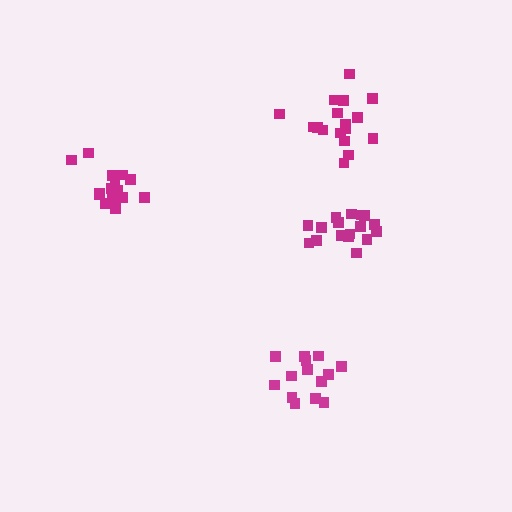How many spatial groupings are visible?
There are 4 spatial groupings.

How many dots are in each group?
Group 1: 17 dots, Group 2: 14 dots, Group 3: 17 dots, Group 4: 15 dots (63 total).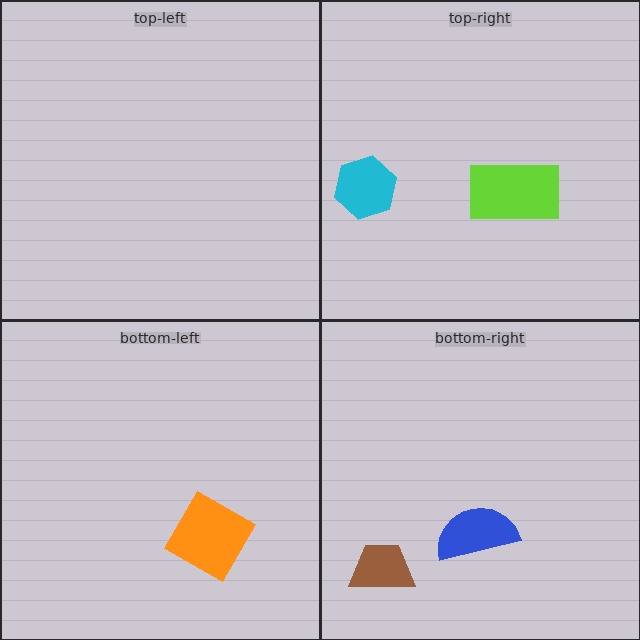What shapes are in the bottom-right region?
The brown trapezoid, the blue semicircle.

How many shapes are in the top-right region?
2.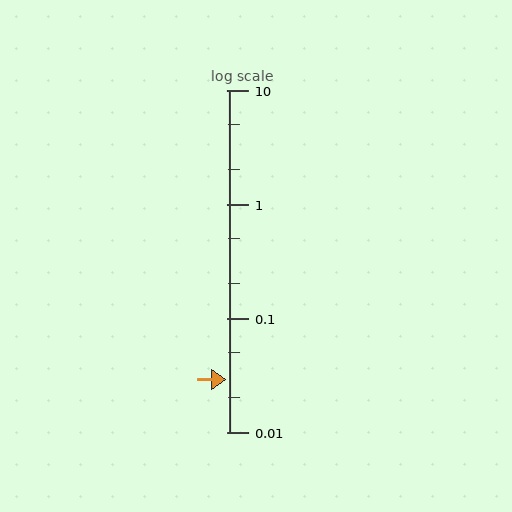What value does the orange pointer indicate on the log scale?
The pointer indicates approximately 0.029.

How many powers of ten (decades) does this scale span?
The scale spans 3 decades, from 0.01 to 10.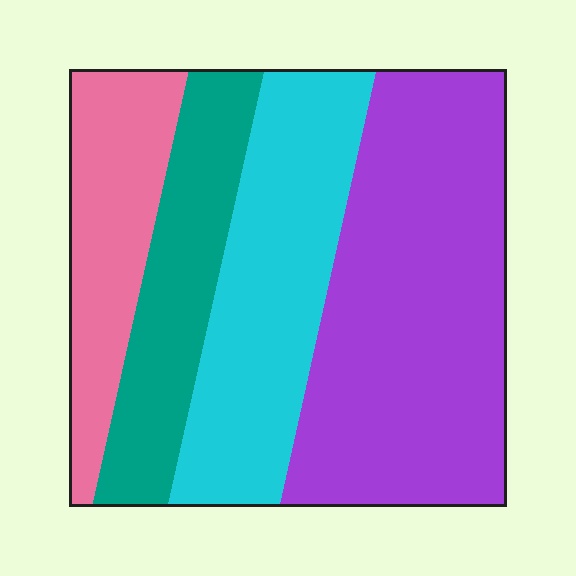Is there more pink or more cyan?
Cyan.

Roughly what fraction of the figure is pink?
Pink covers 16% of the figure.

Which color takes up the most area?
Purple, at roughly 40%.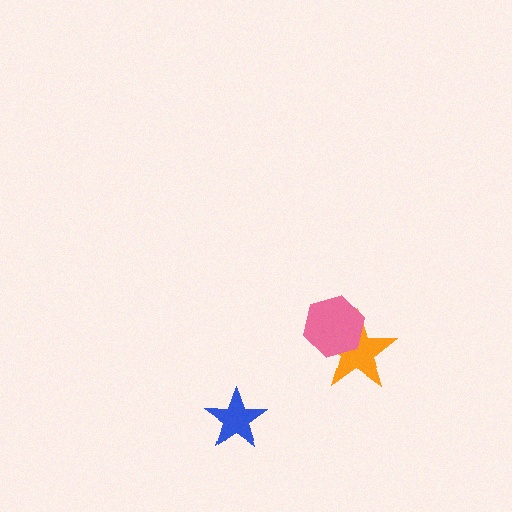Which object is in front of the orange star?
The pink hexagon is in front of the orange star.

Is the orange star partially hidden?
Yes, it is partially covered by another shape.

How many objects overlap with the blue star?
0 objects overlap with the blue star.